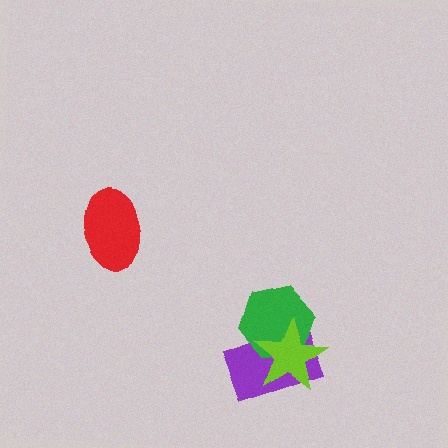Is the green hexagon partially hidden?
Yes, it is partially covered by another shape.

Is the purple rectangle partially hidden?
Yes, it is partially covered by another shape.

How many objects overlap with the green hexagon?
2 objects overlap with the green hexagon.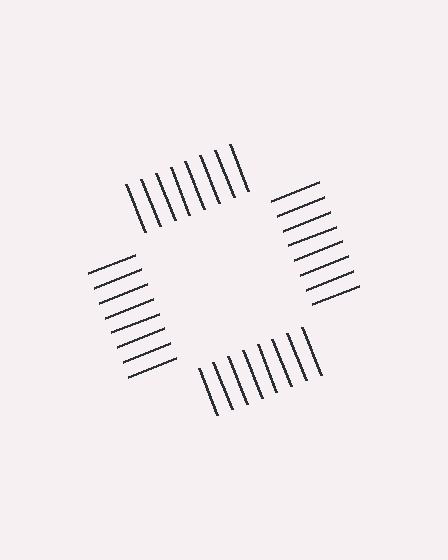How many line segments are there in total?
32 — 8 along each of the 4 edges.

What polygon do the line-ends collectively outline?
An illusory square — the line segments terminate on its edges but no continuous stroke is drawn.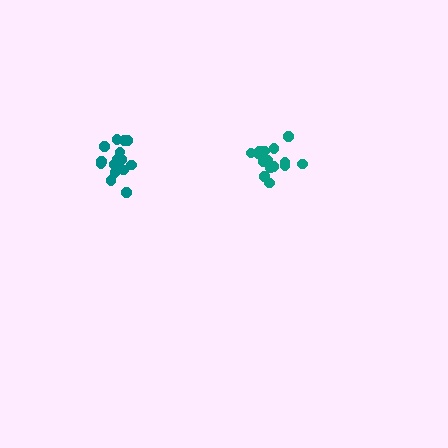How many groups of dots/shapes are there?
There are 2 groups.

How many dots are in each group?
Group 1: 15 dots, Group 2: 16 dots (31 total).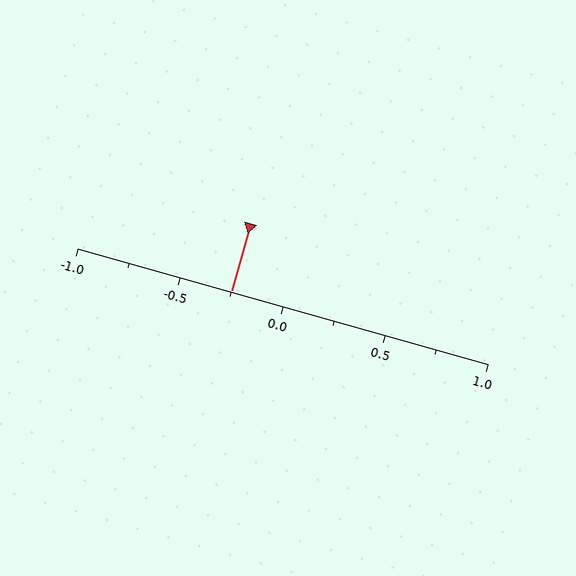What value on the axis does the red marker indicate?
The marker indicates approximately -0.25.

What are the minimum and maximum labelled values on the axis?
The axis runs from -1.0 to 1.0.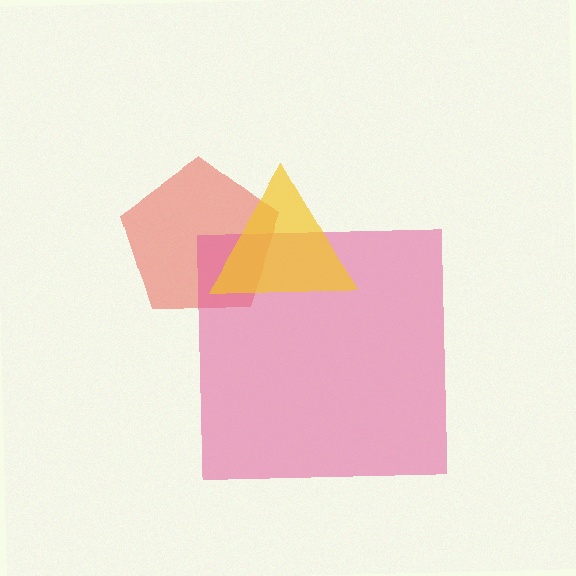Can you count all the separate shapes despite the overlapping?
Yes, there are 3 separate shapes.